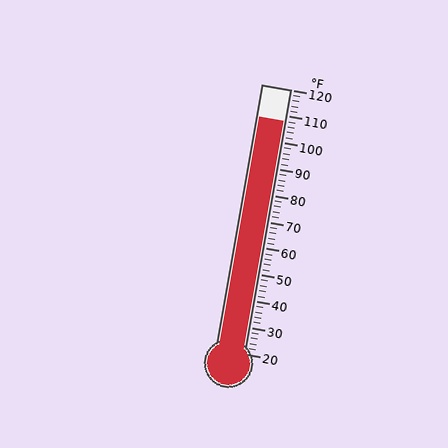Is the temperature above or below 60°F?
The temperature is above 60°F.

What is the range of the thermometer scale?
The thermometer scale ranges from 20°F to 120°F.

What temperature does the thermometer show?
The thermometer shows approximately 108°F.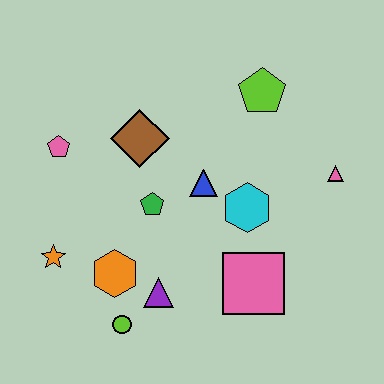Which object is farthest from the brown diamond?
The pink triangle is farthest from the brown diamond.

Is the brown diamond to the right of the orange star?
Yes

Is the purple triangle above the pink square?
No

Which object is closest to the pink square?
The cyan hexagon is closest to the pink square.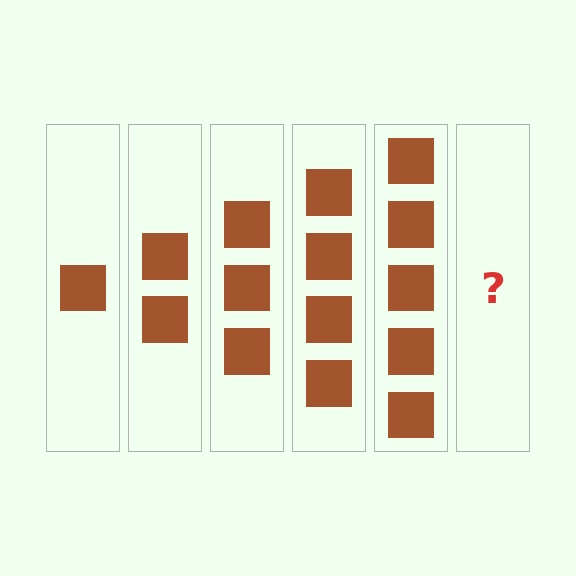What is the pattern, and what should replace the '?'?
The pattern is that each step adds one more square. The '?' should be 6 squares.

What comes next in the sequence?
The next element should be 6 squares.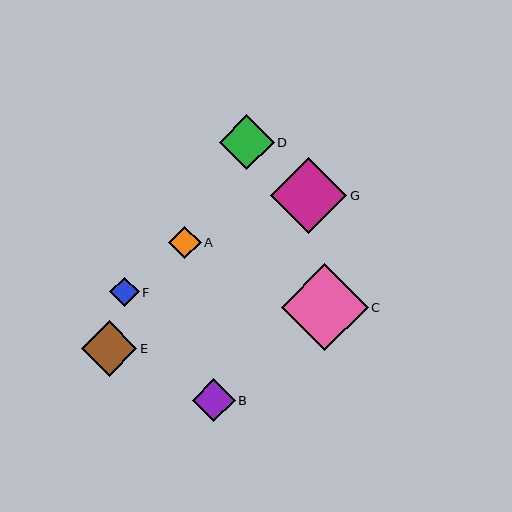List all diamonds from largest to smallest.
From largest to smallest: C, G, E, D, B, A, F.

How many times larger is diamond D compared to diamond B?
Diamond D is approximately 1.3 times the size of diamond B.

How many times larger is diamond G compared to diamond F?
Diamond G is approximately 2.6 times the size of diamond F.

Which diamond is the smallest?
Diamond F is the smallest with a size of approximately 29 pixels.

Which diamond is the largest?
Diamond C is the largest with a size of approximately 87 pixels.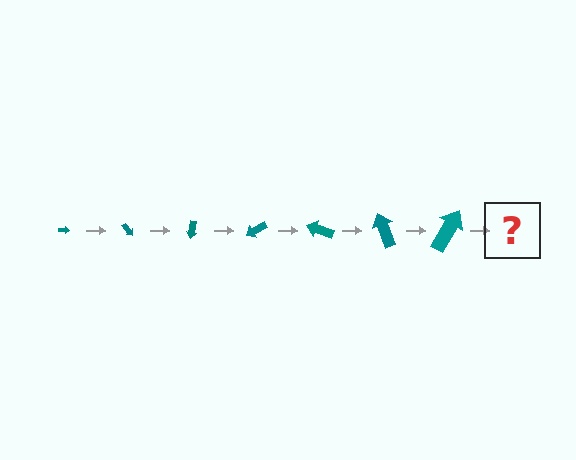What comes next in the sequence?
The next element should be an arrow, larger than the previous one and rotated 350 degrees from the start.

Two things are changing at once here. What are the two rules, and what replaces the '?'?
The two rules are that the arrow grows larger each step and it rotates 50 degrees each step. The '?' should be an arrow, larger than the previous one and rotated 350 degrees from the start.